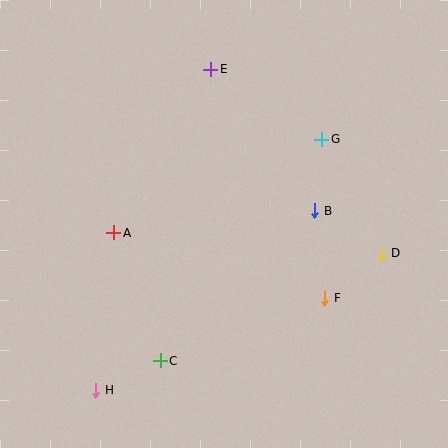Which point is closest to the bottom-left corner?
Point H is closest to the bottom-left corner.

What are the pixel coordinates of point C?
Point C is at (160, 361).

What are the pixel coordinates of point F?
Point F is at (325, 298).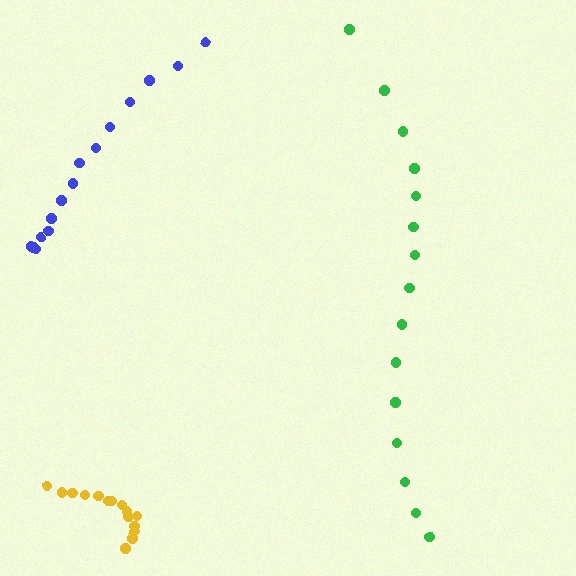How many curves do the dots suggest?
There are 3 distinct paths.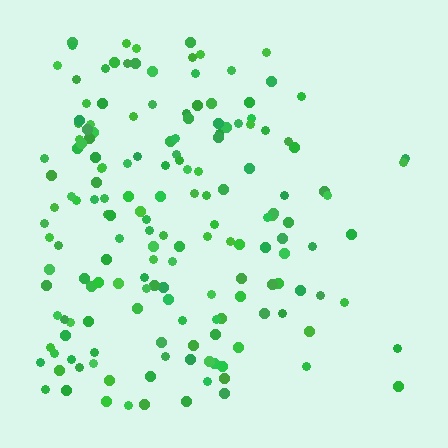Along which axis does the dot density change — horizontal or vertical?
Horizontal.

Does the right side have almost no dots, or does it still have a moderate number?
Still a moderate number, just noticeably fewer than the left.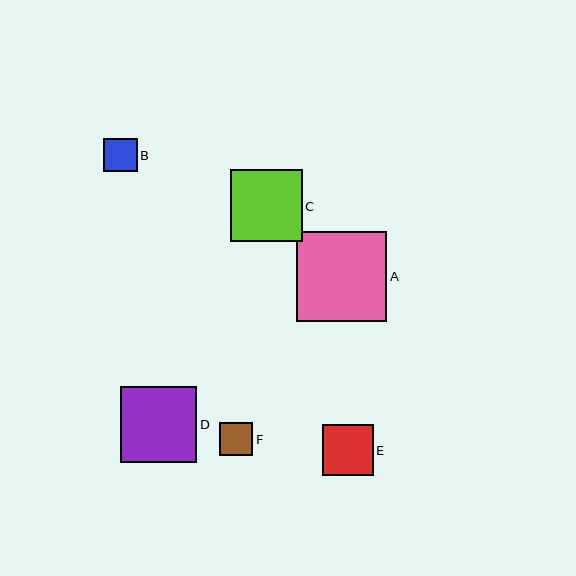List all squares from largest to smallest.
From largest to smallest: A, D, C, E, B, F.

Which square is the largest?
Square A is the largest with a size of approximately 90 pixels.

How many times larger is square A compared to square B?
Square A is approximately 2.7 times the size of square B.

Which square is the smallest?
Square F is the smallest with a size of approximately 34 pixels.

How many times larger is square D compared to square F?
Square D is approximately 2.3 times the size of square F.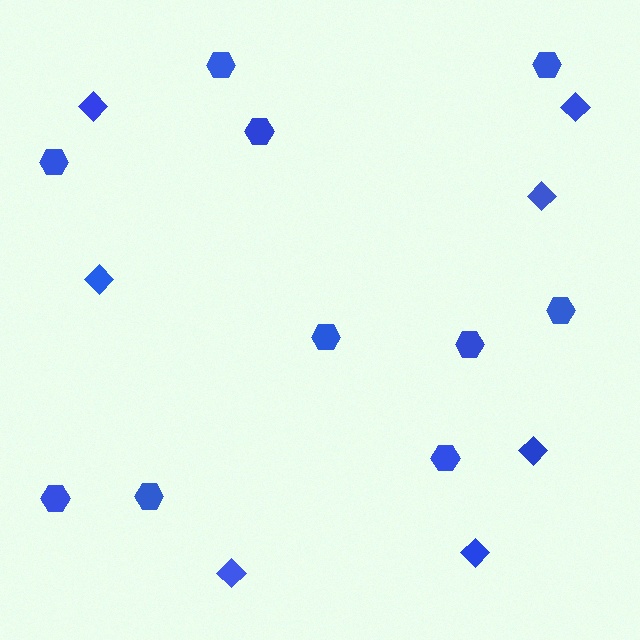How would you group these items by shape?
There are 2 groups: one group of diamonds (7) and one group of hexagons (10).